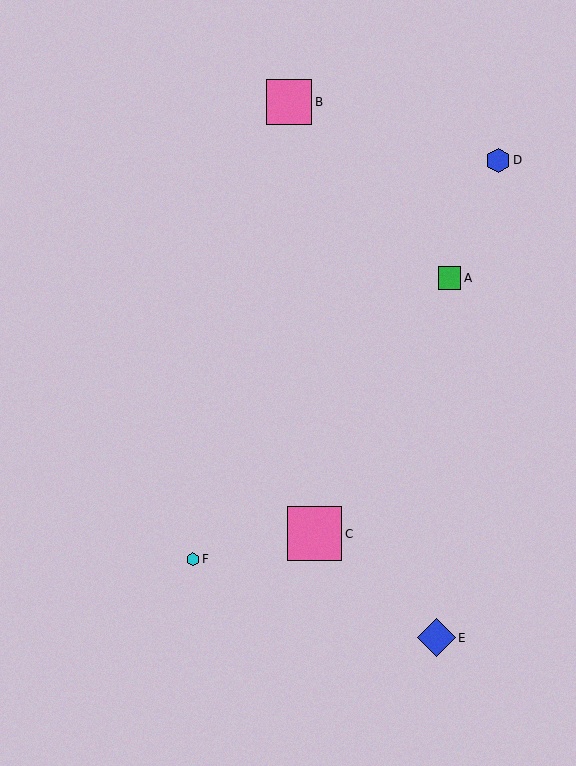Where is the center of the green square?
The center of the green square is at (450, 278).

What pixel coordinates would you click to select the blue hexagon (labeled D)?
Click at (498, 160) to select the blue hexagon D.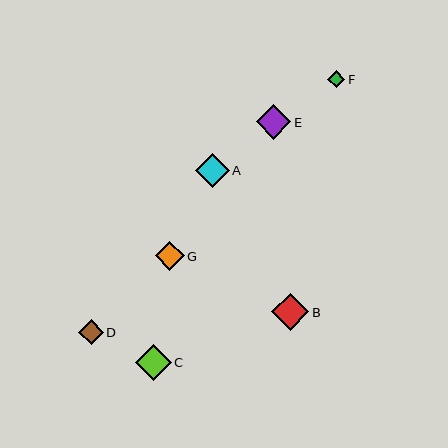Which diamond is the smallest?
Diamond F is the smallest with a size of approximately 17 pixels.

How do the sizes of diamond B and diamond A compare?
Diamond B and diamond A are approximately the same size.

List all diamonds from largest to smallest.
From largest to smallest: B, C, E, A, G, D, F.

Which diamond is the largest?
Diamond B is the largest with a size of approximately 37 pixels.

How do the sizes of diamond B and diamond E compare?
Diamond B and diamond E are approximately the same size.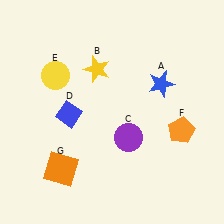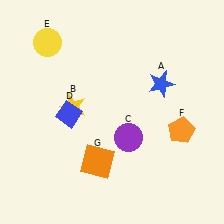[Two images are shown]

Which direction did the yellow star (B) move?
The yellow star (B) moved down.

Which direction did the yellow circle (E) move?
The yellow circle (E) moved up.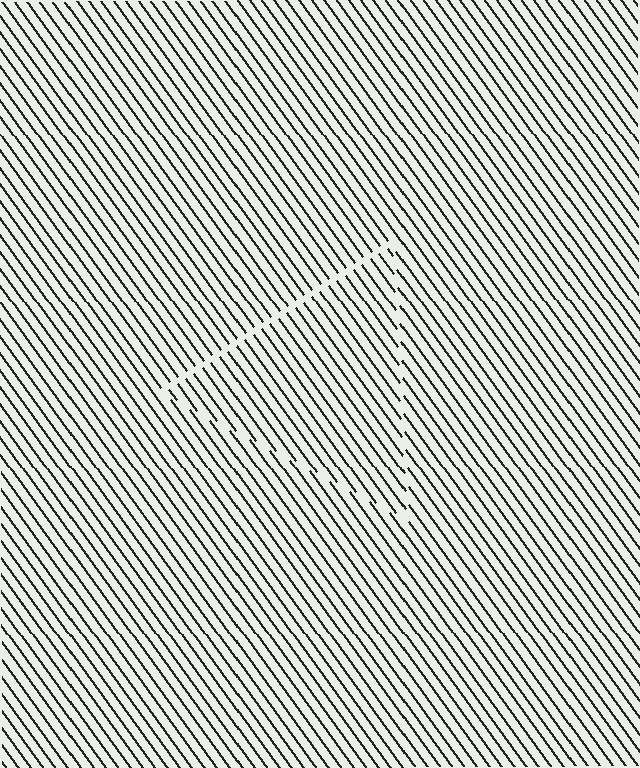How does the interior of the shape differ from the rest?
The interior of the shape contains the same grating, shifted by half a period — the contour is defined by the phase discontinuity where line-ends from the inner and outer gratings abut.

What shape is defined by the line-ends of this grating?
An illusory triangle. The interior of the shape contains the same grating, shifted by half a period — the contour is defined by the phase discontinuity where line-ends from the inner and outer gratings abut.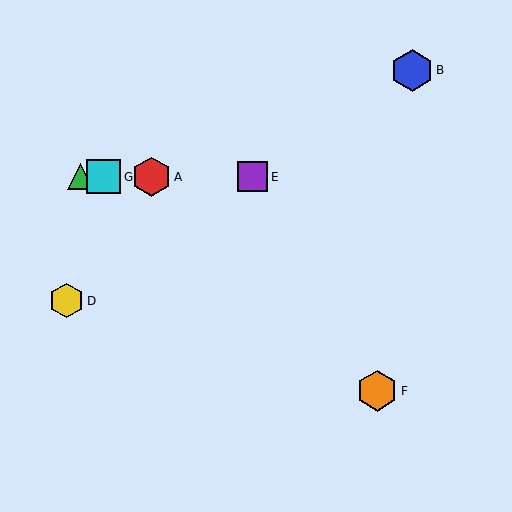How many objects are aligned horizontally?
4 objects (A, C, E, G) are aligned horizontally.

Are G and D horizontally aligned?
No, G is at y≈177 and D is at y≈301.